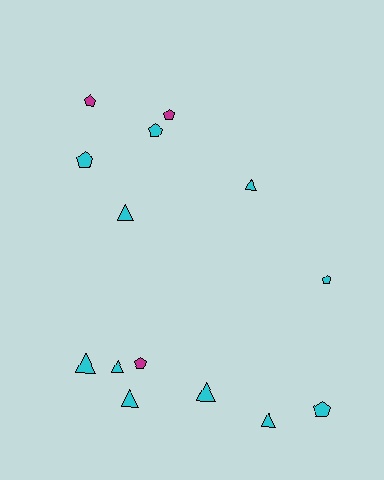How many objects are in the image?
There are 14 objects.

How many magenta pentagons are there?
There are 3 magenta pentagons.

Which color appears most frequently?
Cyan, with 11 objects.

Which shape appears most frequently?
Pentagon, with 7 objects.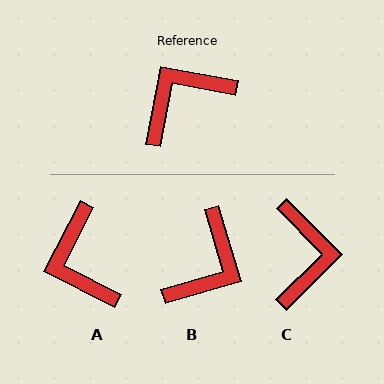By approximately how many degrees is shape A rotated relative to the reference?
Approximately 73 degrees counter-clockwise.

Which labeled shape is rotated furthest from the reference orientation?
B, about 153 degrees away.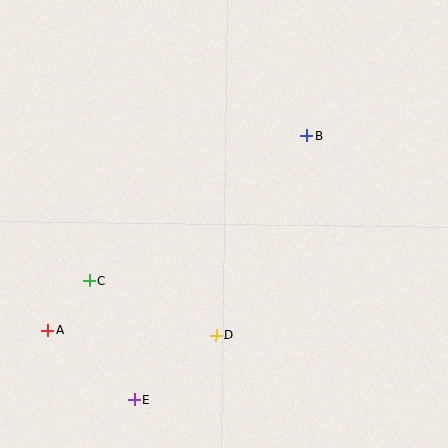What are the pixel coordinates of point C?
Point C is at (90, 281).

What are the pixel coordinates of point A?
Point A is at (47, 330).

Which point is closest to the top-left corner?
Point C is closest to the top-left corner.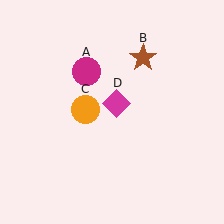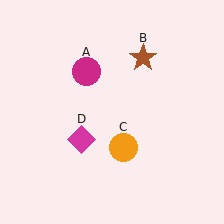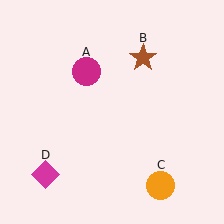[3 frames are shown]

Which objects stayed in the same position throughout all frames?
Magenta circle (object A) and brown star (object B) remained stationary.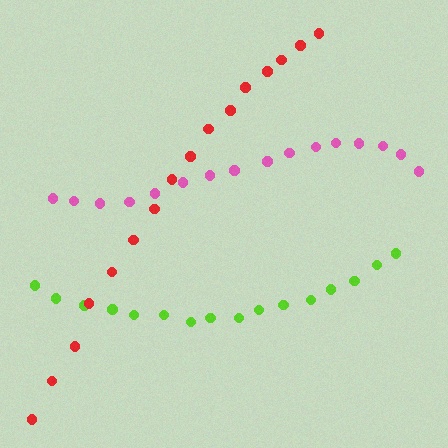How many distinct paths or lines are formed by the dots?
There are 3 distinct paths.